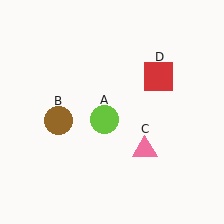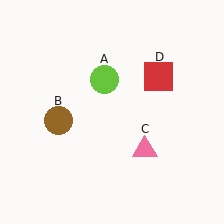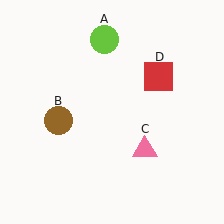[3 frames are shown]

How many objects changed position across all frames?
1 object changed position: lime circle (object A).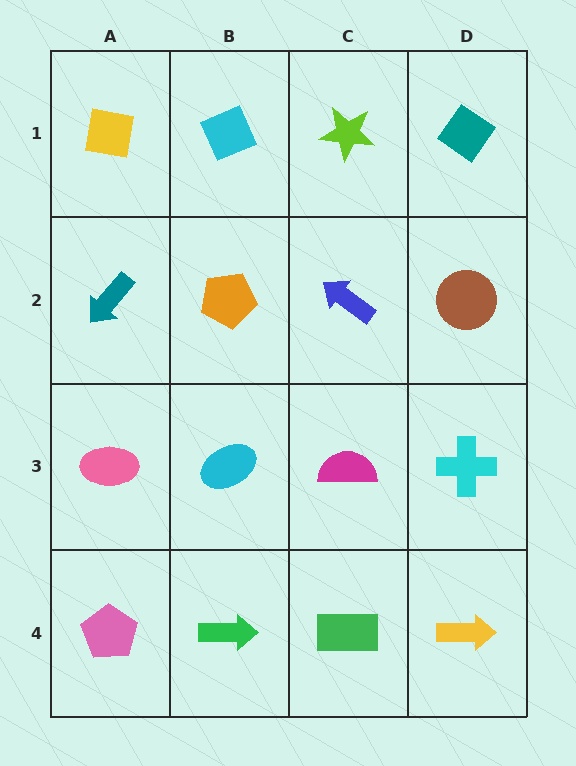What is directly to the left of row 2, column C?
An orange pentagon.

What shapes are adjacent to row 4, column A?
A pink ellipse (row 3, column A), a green arrow (row 4, column B).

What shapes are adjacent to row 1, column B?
An orange pentagon (row 2, column B), a yellow square (row 1, column A), a lime star (row 1, column C).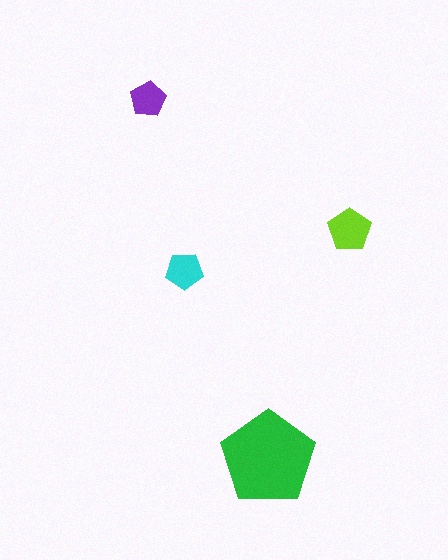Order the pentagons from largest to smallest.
the green one, the lime one, the cyan one, the purple one.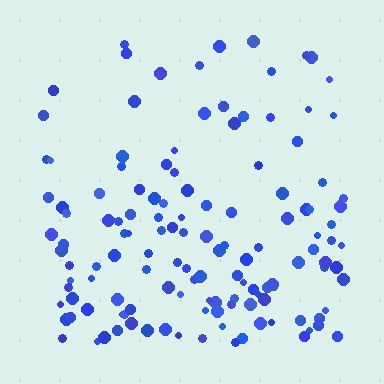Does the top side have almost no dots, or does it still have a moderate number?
Still a moderate number, just noticeably fewer than the bottom.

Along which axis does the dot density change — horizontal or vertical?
Vertical.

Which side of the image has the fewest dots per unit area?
The top.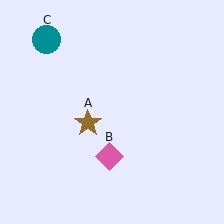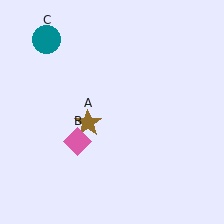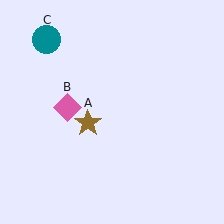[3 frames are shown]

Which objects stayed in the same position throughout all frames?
Brown star (object A) and teal circle (object C) remained stationary.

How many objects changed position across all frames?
1 object changed position: pink diamond (object B).